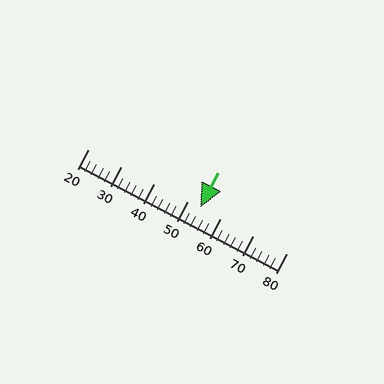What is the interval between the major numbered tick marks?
The major tick marks are spaced 10 units apart.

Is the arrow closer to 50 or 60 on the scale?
The arrow is closer to 50.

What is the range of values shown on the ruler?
The ruler shows values from 20 to 80.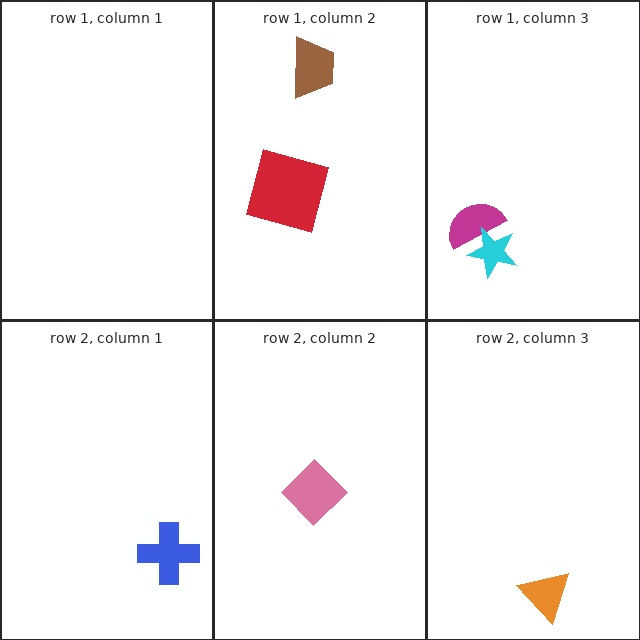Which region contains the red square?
The row 1, column 2 region.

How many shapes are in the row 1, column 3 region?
2.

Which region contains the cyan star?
The row 1, column 3 region.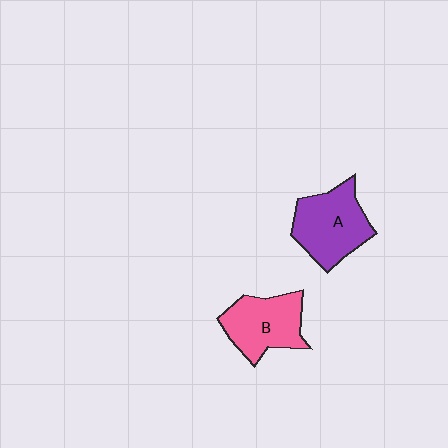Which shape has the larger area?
Shape A (purple).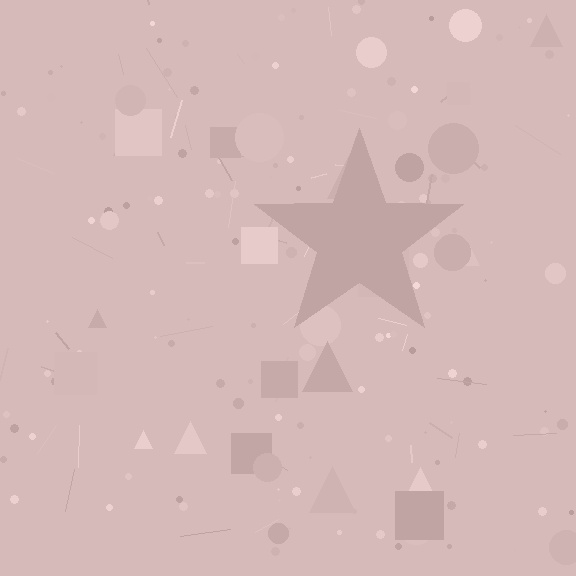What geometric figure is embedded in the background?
A star is embedded in the background.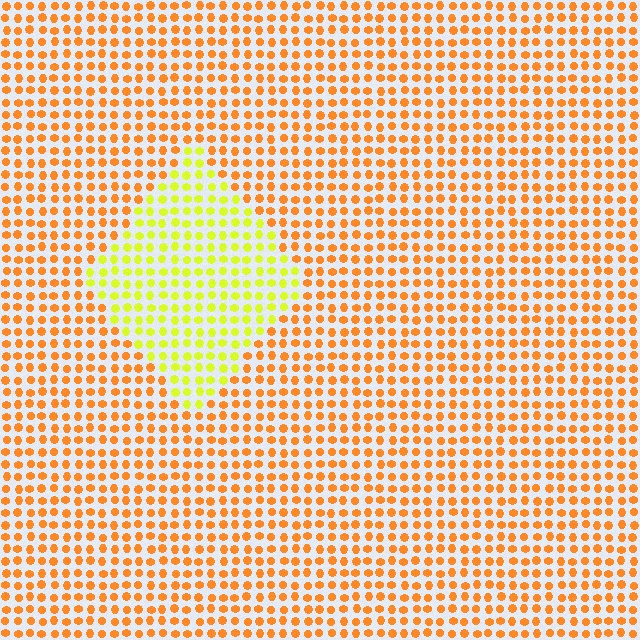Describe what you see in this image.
The image is filled with small orange elements in a uniform arrangement. A diamond-shaped region is visible where the elements are tinted to a slightly different hue, forming a subtle color boundary.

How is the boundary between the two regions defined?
The boundary is defined purely by a slight shift in hue (about 43 degrees). Spacing, size, and orientation are identical on both sides.